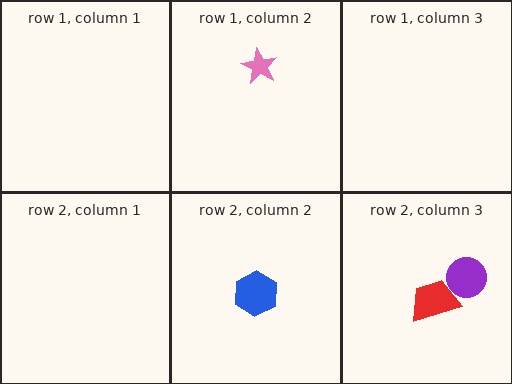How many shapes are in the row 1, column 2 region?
1.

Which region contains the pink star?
The row 1, column 2 region.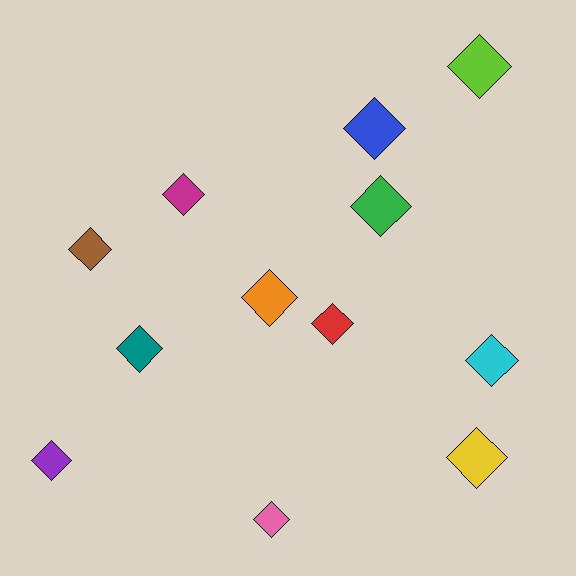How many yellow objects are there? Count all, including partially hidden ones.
There is 1 yellow object.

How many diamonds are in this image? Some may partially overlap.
There are 12 diamonds.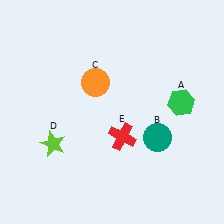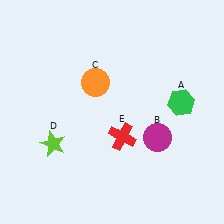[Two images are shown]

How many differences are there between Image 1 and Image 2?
There is 1 difference between the two images.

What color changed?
The circle (B) changed from teal in Image 1 to magenta in Image 2.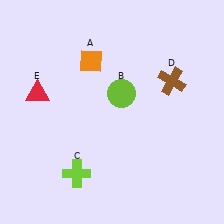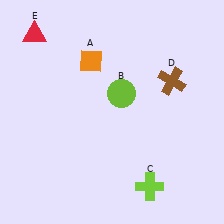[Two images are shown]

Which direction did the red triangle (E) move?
The red triangle (E) moved up.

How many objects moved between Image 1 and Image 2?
2 objects moved between the two images.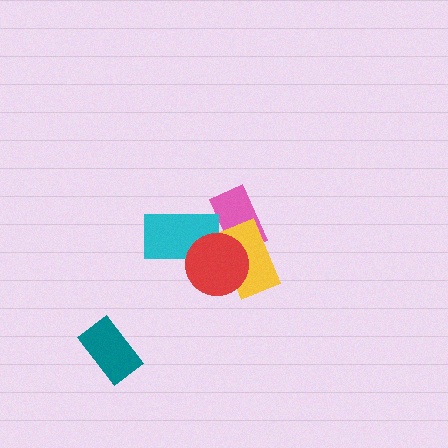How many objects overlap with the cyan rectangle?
2 objects overlap with the cyan rectangle.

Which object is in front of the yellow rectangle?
The red circle is in front of the yellow rectangle.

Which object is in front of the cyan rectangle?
The red circle is in front of the cyan rectangle.